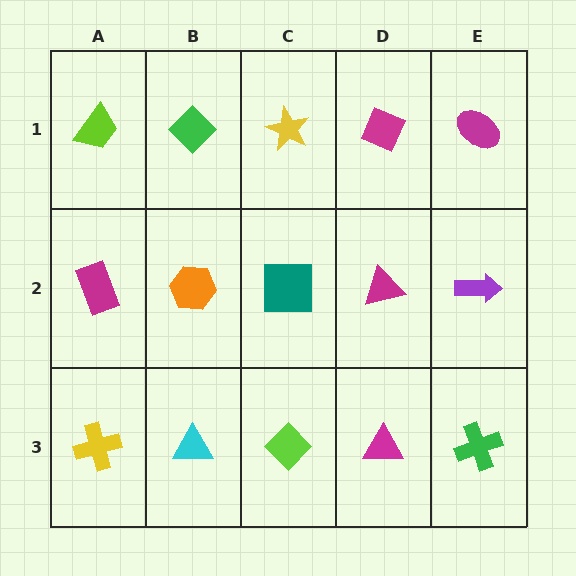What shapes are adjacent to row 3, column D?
A magenta triangle (row 2, column D), a lime diamond (row 3, column C), a green cross (row 3, column E).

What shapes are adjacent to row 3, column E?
A purple arrow (row 2, column E), a magenta triangle (row 3, column D).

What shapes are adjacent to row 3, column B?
An orange hexagon (row 2, column B), a yellow cross (row 3, column A), a lime diamond (row 3, column C).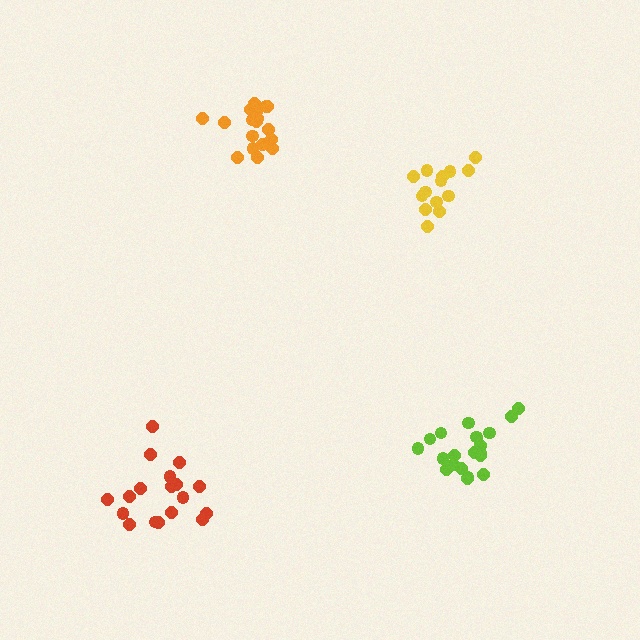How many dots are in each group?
Group 1: 18 dots, Group 2: 20 dots, Group 3: 18 dots, Group 4: 14 dots (70 total).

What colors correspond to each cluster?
The clusters are colored: orange, lime, red, yellow.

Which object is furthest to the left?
The red cluster is leftmost.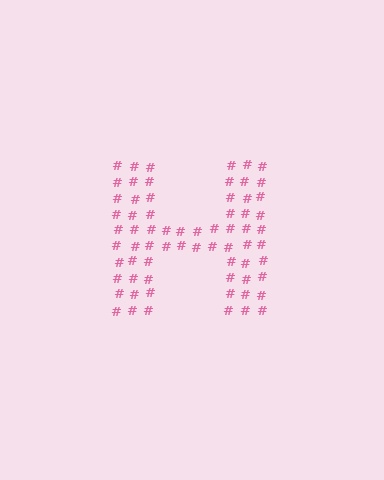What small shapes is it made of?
It is made of small hash symbols.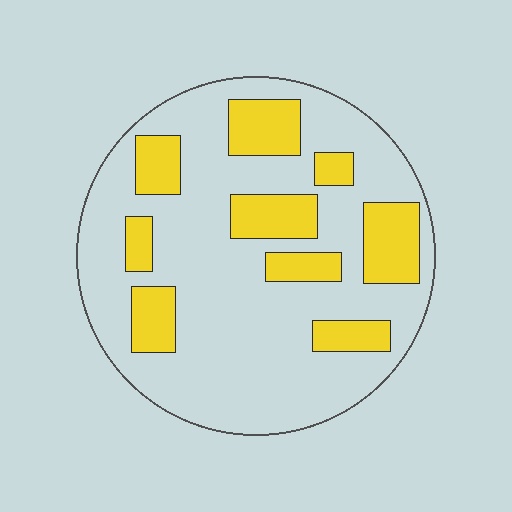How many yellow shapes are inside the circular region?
9.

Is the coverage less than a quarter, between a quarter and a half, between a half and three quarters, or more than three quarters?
Between a quarter and a half.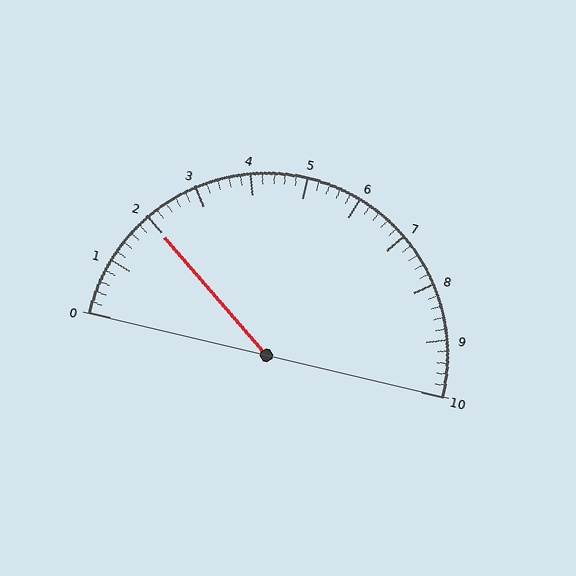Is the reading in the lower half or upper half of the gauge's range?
The reading is in the lower half of the range (0 to 10).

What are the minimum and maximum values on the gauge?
The gauge ranges from 0 to 10.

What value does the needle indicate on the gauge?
The needle indicates approximately 2.0.